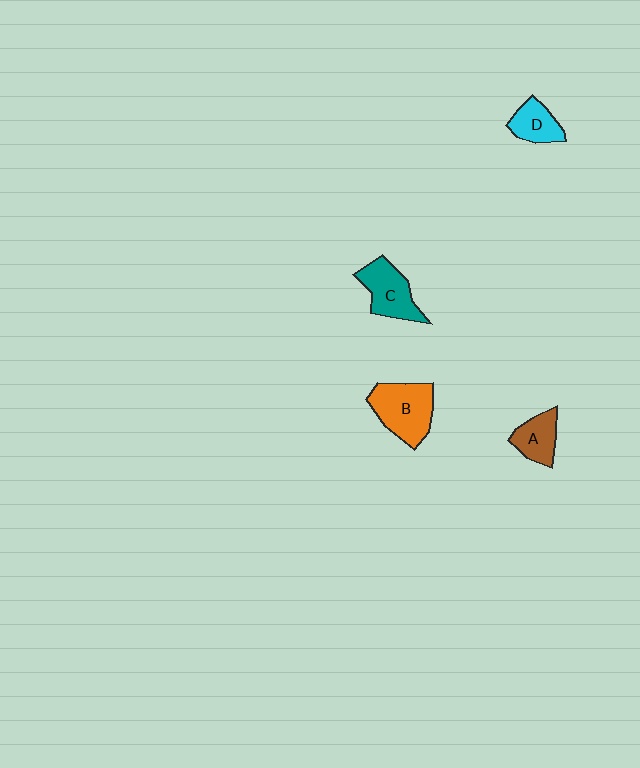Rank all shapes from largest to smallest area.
From largest to smallest: B (orange), C (teal), A (brown), D (cyan).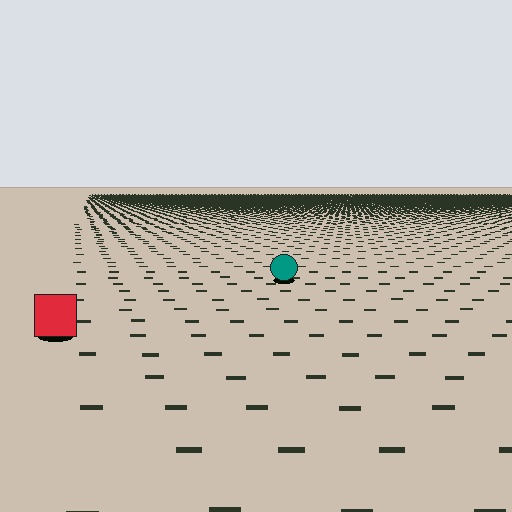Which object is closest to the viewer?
The red square is closest. The texture marks near it are larger and more spread out.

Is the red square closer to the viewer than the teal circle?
Yes. The red square is closer — you can tell from the texture gradient: the ground texture is coarser near it.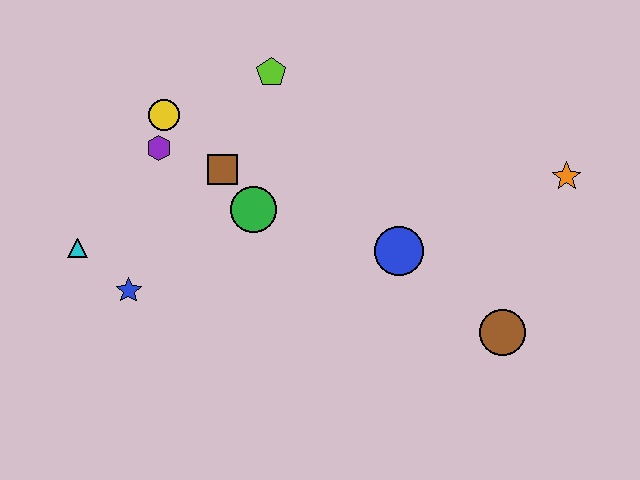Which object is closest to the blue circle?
The brown circle is closest to the blue circle.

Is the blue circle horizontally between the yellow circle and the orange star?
Yes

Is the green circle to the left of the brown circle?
Yes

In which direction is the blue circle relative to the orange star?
The blue circle is to the left of the orange star.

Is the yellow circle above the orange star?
Yes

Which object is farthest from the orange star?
The cyan triangle is farthest from the orange star.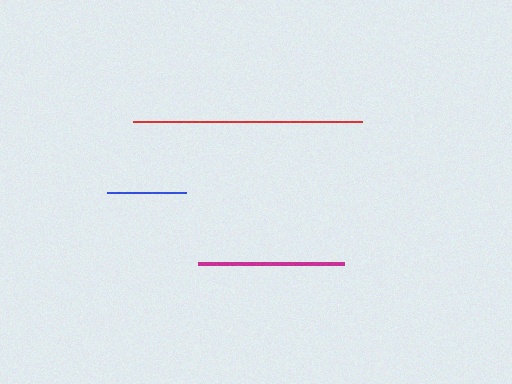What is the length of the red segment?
The red segment is approximately 229 pixels long.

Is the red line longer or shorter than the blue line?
The red line is longer than the blue line.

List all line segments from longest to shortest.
From longest to shortest: red, magenta, blue.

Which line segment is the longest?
The red line is the longest at approximately 229 pixels.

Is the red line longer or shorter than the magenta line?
The red line is longer than the magenta line.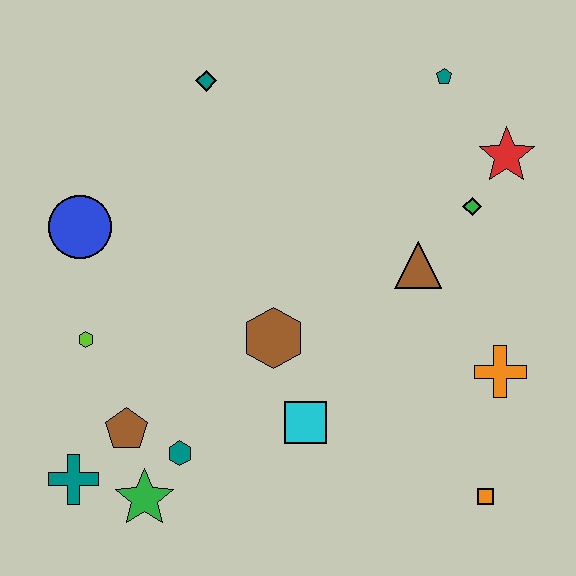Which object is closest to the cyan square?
The brown hexagon is closest to the cyan square.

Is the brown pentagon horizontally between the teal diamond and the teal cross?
Yes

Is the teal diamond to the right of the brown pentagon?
Yes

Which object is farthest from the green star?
The teal pentagon is farthest from the green star.